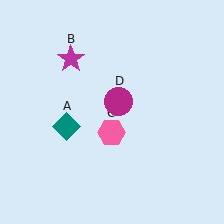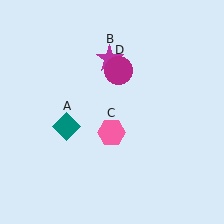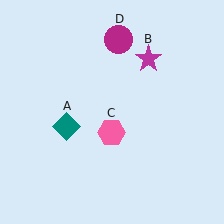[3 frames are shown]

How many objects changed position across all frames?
2 objects changed position: magenta star (object B), magenta circle (object D).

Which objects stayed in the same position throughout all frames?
Teal diamond (object A) and pink hexagon (object C) remained stationary.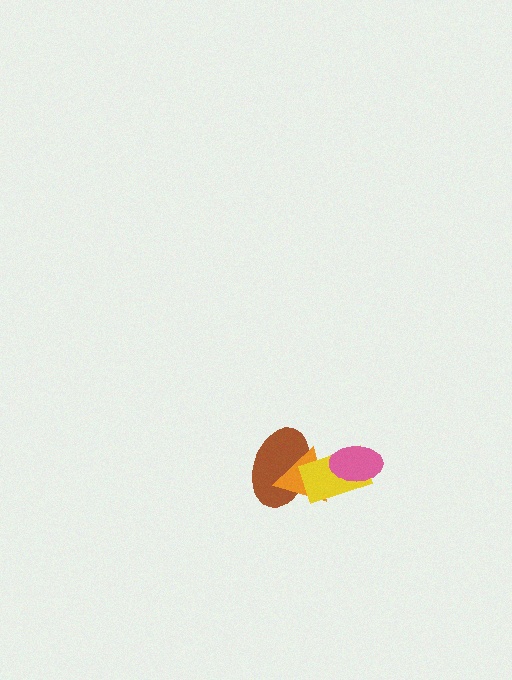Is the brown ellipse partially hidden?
Yes, it is partially covered by another shape.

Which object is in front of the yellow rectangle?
The pink ellipse is in front of the yellow rectangle.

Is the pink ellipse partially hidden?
No, no other shape covers it.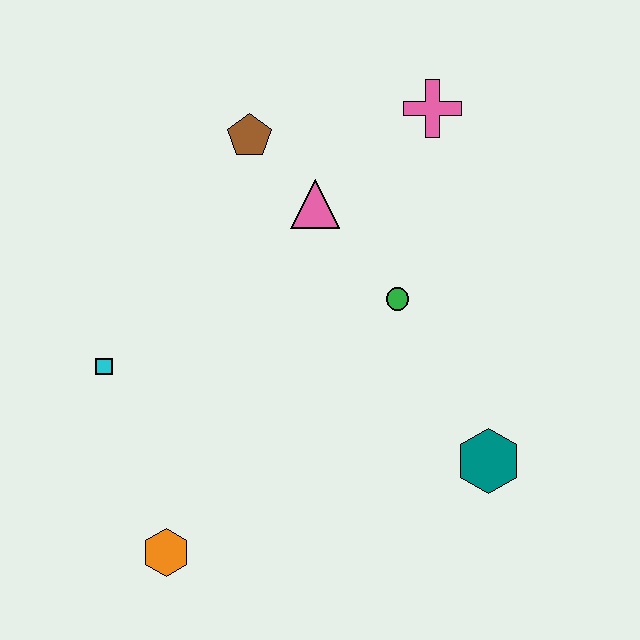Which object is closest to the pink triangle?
The brown pentagon is closest to the pink triangle.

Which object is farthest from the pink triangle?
The orange hexagon is farthest from the pink triangle.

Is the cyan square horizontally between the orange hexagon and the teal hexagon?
No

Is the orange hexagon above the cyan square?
No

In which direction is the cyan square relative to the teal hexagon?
The cyan square is to the left of the teal hexagon.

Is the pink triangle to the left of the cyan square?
No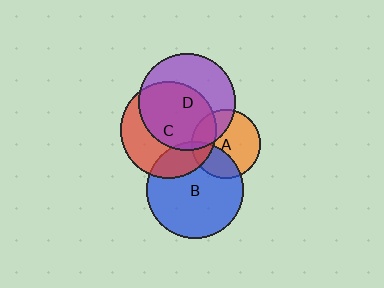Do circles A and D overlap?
Yes.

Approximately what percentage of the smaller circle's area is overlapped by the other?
Approximately 25%.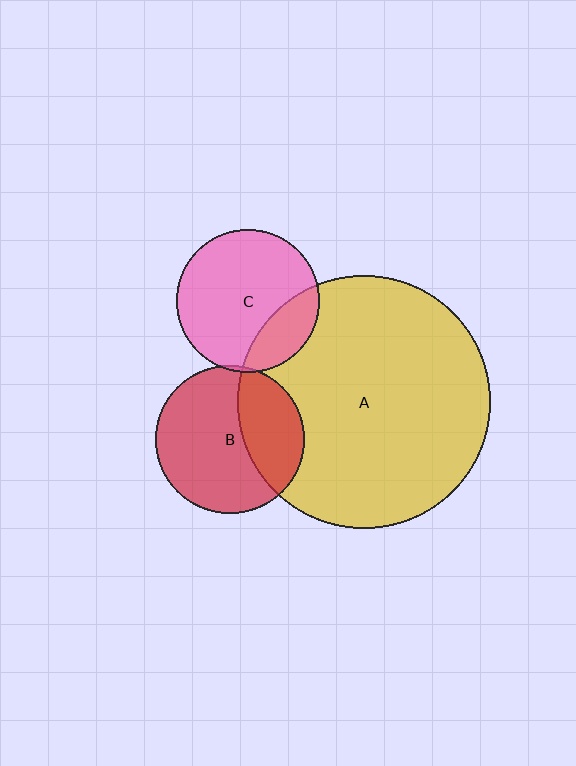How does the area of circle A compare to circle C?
Approximately 3.2 times.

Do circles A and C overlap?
Yes.